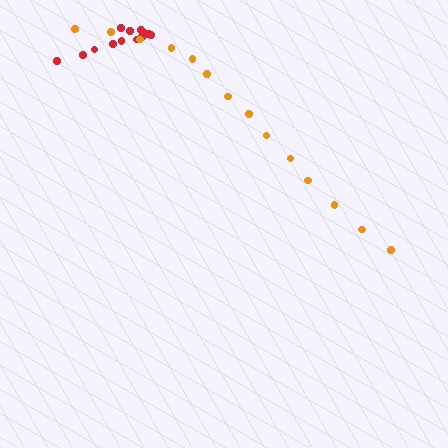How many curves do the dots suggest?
There are 2 distinct paths.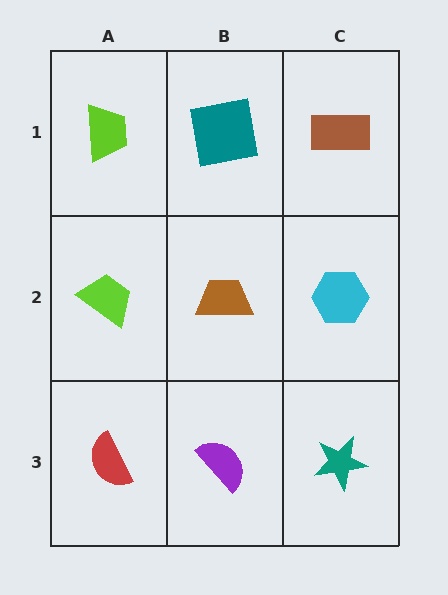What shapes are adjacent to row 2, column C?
A brown rectangle (row 1, column C), a teal star (row 3, column C), a brown trapezoid (row 2, column B).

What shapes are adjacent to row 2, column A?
A lime trapezoid (row 1, column A), a red semicircle (row 3, column A), a brown trapezoid (row 2, column B).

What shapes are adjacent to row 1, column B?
A brown trapezoid (row 2, column B), a lime trapezoid (row 1, column A), a brown rectangle (row 1, column C).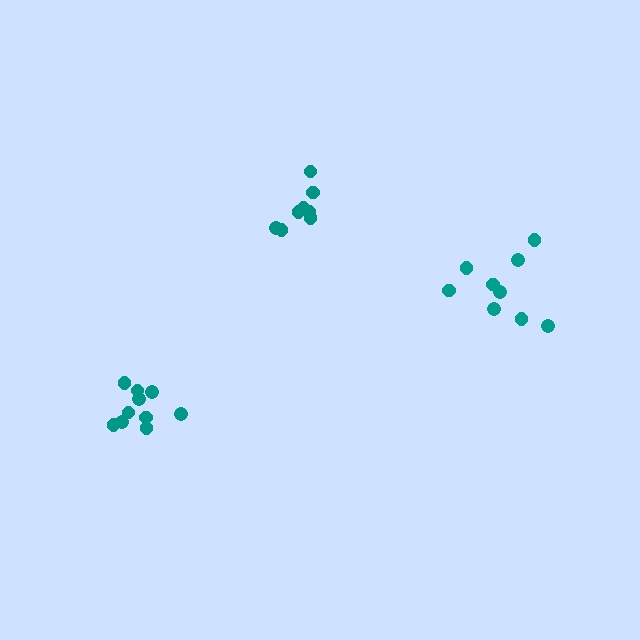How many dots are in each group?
Group 1: 9 dots, Group 2: 8 dots, Group 3: 10 dots (27 total).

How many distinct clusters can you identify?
There are 3 distinct clusters.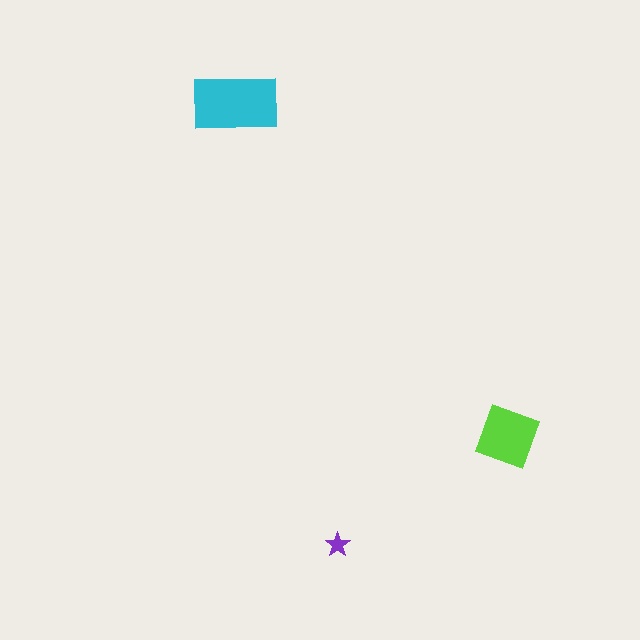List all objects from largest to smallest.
The cyan rectangle, the lime diamond, the purple star.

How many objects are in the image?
There are 3 objects in the image.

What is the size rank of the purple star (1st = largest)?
3rd.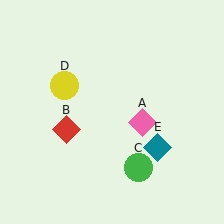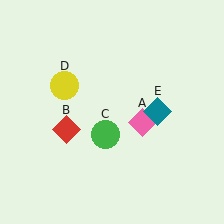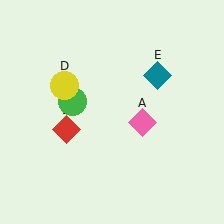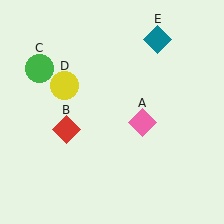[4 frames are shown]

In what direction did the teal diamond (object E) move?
The teal diamond (object E) moved up.